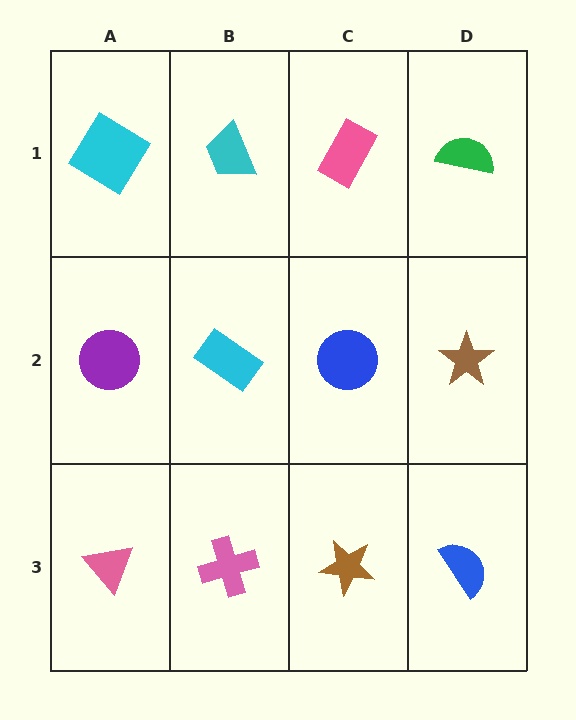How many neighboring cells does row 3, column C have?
3.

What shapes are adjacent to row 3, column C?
A blue circle (row 2, column C), a pink cross (row 3, column B), a blue semicircle (row 3, column D).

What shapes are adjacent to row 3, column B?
A cyan rectangle (row 2, column B), a pink triangle (row 3, column A), a brown star (row 3, column C).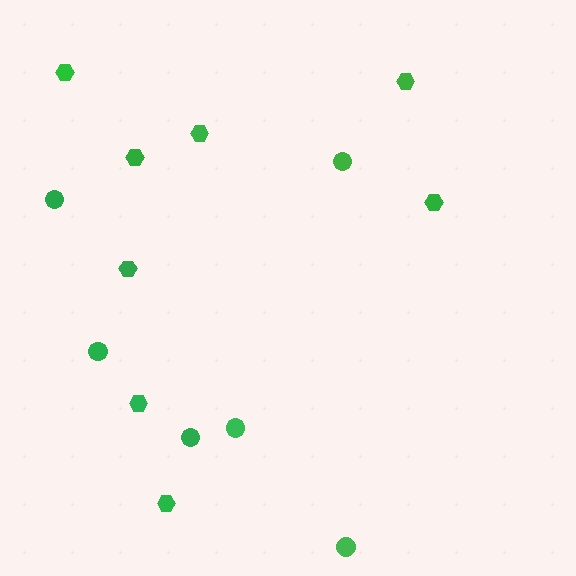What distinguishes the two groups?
There are 2 groups: one group of hexagons (8) and one group of circles (6).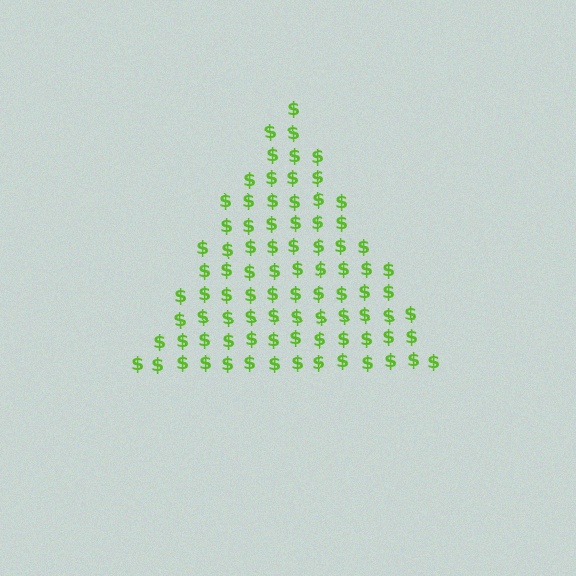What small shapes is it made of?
It is made of small dollar signs.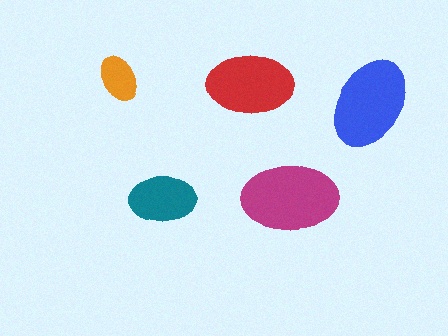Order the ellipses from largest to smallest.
the magenta one, the blue one, the red one, the teal one, the orange one.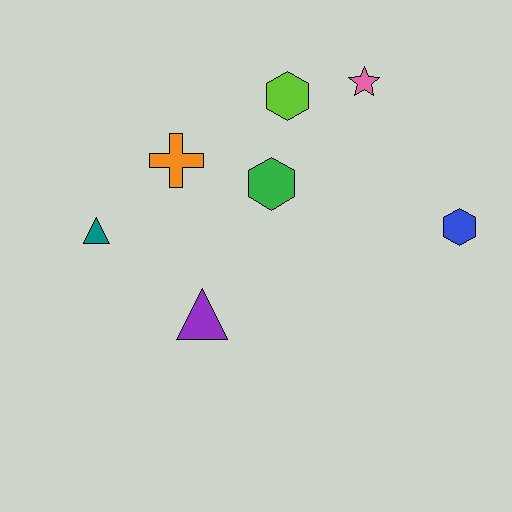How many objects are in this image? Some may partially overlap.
There are 7 objects.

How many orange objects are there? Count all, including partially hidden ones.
There is 1 orange object.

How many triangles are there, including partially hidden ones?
There are 2 triangles.